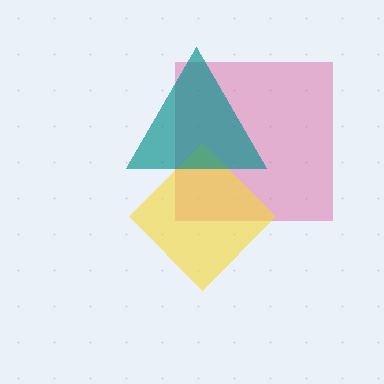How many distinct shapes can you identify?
There are 3 distinct shapes: a pink square, a yellow diamond, a teal triangle.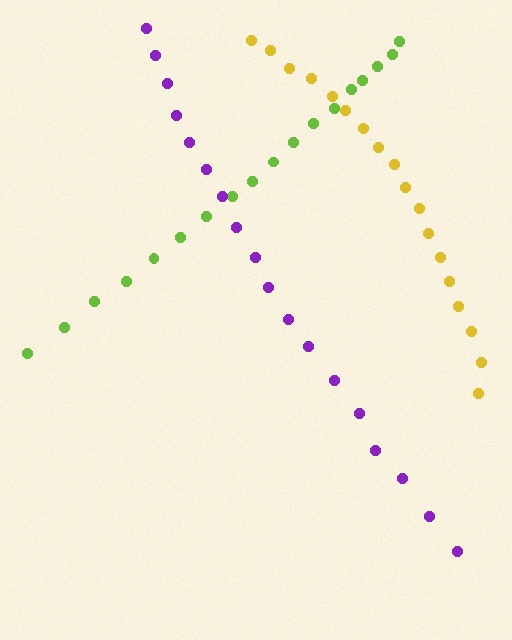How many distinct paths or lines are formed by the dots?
There are 3 distinct paths.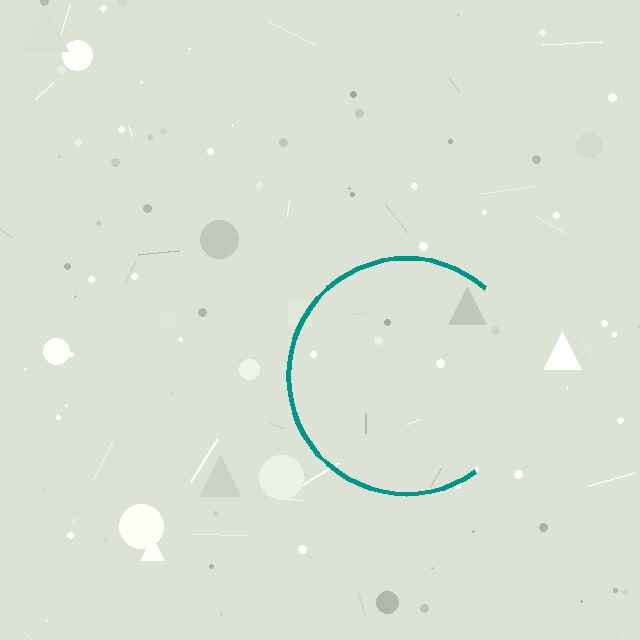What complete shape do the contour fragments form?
The contour fragments form a circle.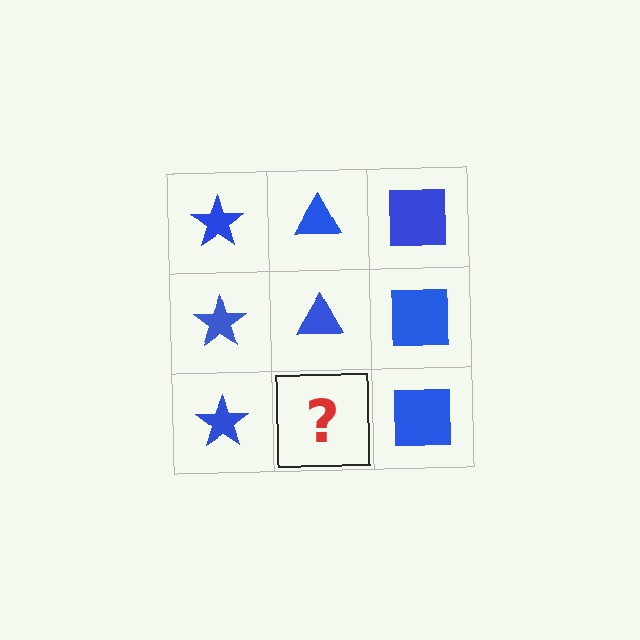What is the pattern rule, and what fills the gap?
The rule is that each column has a consistent shape. The gap should be filled with a blue triangle.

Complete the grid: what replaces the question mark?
The question mark should be replaced with a blue triangle.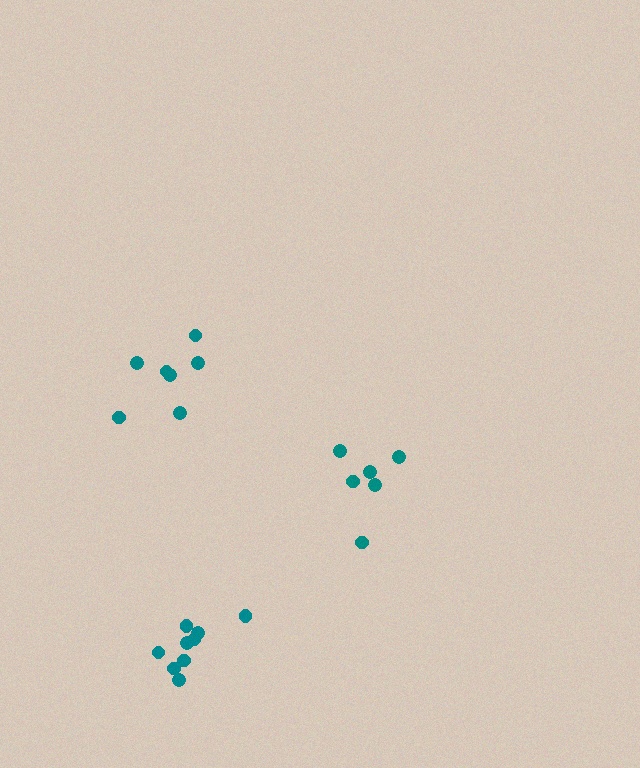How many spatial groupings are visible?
There are 3 spatial groupings.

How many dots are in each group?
Group 1: 6 dots, Group 2: 7 dots, Group 3: 9 dots (22 total).